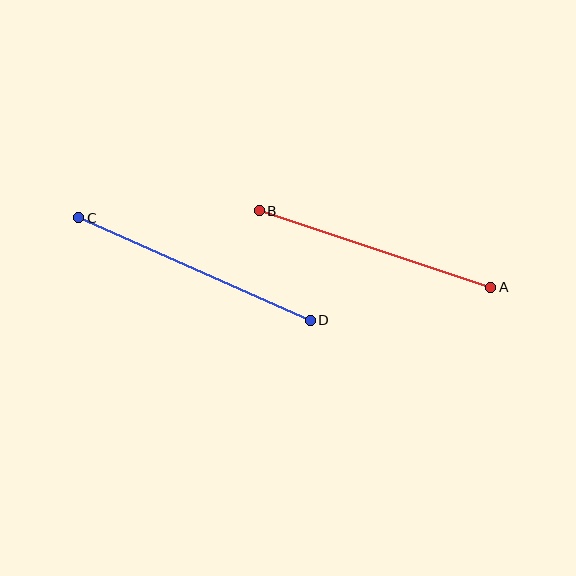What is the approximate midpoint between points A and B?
The midpoint is at approximately (375, 249) pixels.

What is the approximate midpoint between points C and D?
The midpoint is at approximately (195, 269) pixels.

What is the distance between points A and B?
The distance is approximately 243 pixels.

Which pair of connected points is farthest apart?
Points C and D are farthest apart.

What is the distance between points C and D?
The distance is approximately 253 pixels.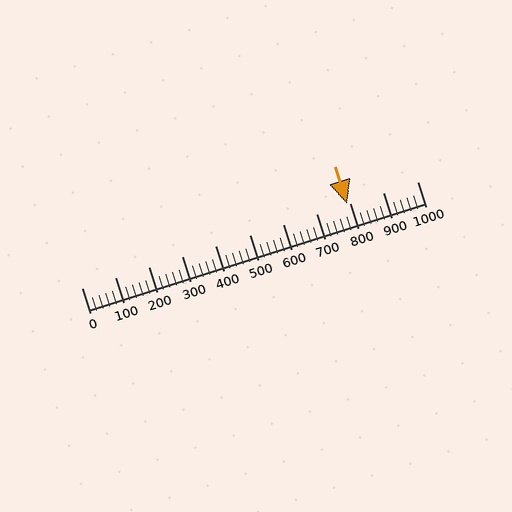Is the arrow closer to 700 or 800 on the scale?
The arrow is closer to 800.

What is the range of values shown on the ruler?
The ruler shows values from 0 to 1000.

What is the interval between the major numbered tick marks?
The major tick marks are spaced 100 units apart.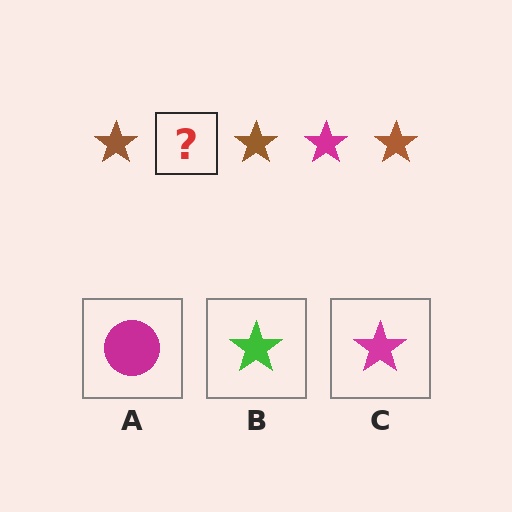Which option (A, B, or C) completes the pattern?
C.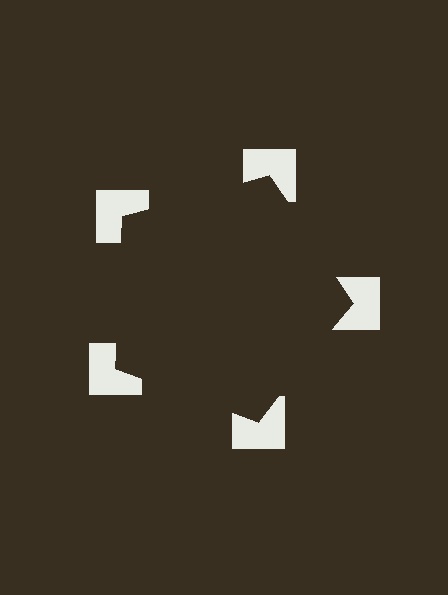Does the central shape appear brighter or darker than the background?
It typically appears slightly darker than the background, even though no actual brightness change is drawn.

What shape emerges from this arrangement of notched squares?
An illusory pentagon — its edges are inferred from the aligned wedge cuts in the notched squares, not physically drawn.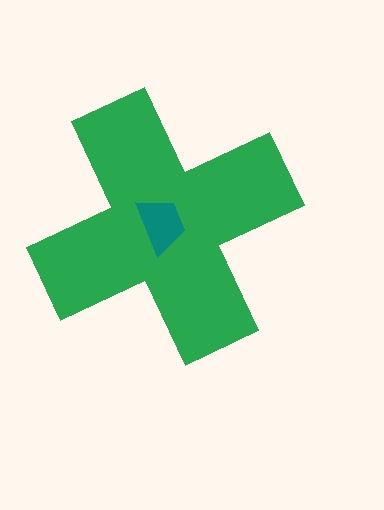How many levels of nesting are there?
2.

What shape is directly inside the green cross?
The teal trapezoid.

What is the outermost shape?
The green cross.